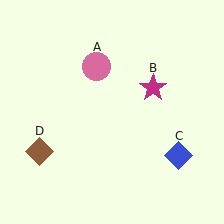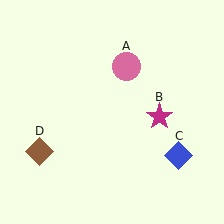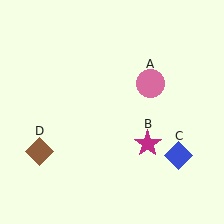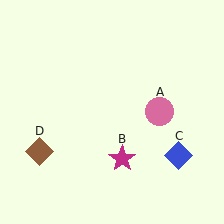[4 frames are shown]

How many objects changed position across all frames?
2 objects changed position: pink circle (object A), magenta star (object B).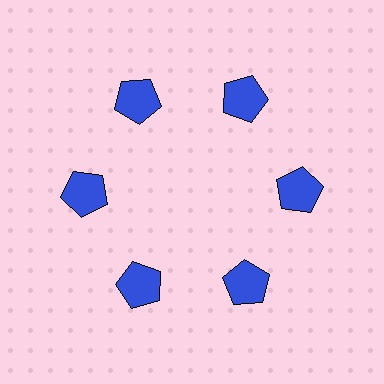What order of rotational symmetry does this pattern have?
This pattern has 6-fold rotational symmetry.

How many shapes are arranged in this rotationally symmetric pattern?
There are 6 shapes, arranged in 6 groups of 1.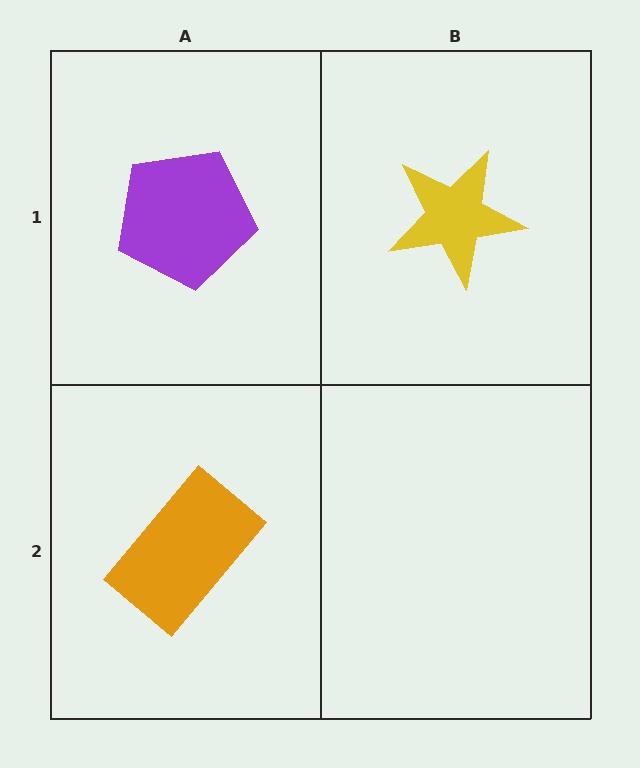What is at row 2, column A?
An orange rectangle.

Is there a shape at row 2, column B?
No, that cell is empty.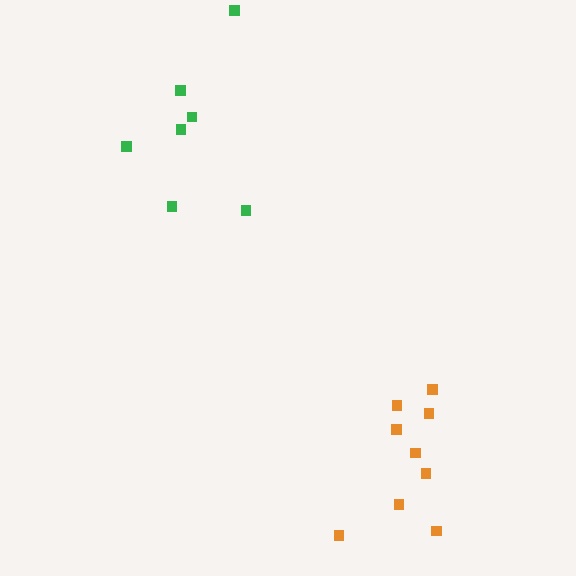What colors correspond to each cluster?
The clusters are colored: orange, green.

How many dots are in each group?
Group 1: 9 dots, Group 2: 7 dots (16 total).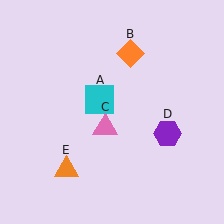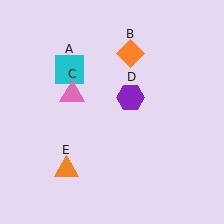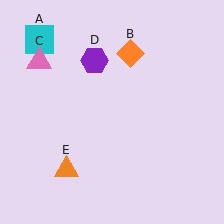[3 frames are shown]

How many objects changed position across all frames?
3 objects changed position: cyan square (object A), pink triangle (object C), purple hexagon (object D).